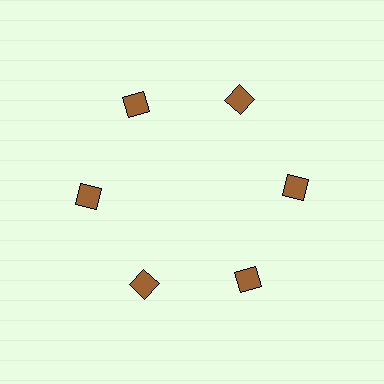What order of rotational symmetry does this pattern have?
This pattern has 6-fold rotational symmetry.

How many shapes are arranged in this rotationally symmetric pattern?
There are 6 shapes, arranged in 6 groups of 1.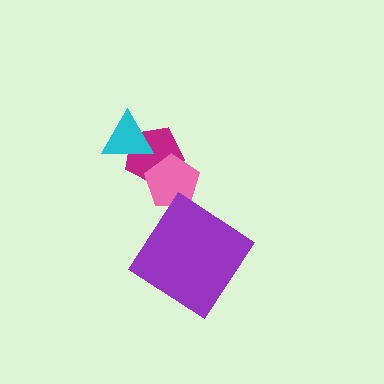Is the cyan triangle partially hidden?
No, no other shape covers it.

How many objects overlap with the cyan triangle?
1 object overlaps with the cyan triangle.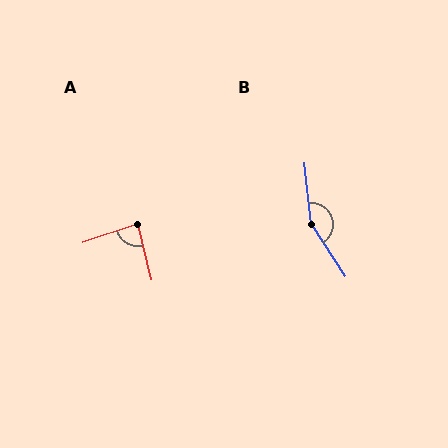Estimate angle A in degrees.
Approximately 85 degrees.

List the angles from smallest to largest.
A (85°), B (153°).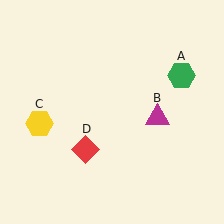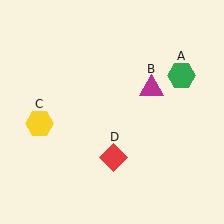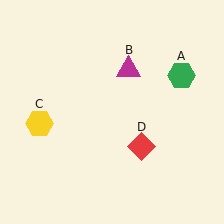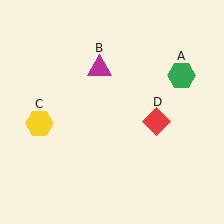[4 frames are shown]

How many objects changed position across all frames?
2 objects changed position: magenta triangle (object B), red diamond (object D).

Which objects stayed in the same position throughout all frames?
Green hexagon (object A) and yellow hexagon (object C) remained stationary.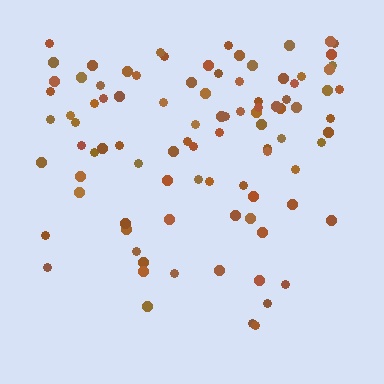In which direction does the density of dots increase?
From bottom to top, with the top side densest.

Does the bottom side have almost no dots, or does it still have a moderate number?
Still a moderate number, just noticeably fewer than the top.